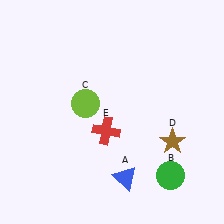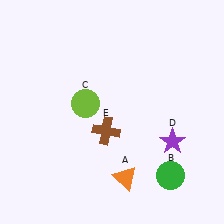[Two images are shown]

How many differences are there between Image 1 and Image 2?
There are 3 differences between the two images.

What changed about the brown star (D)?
In Image 1, D is brown. In Image 2, it changed to purple.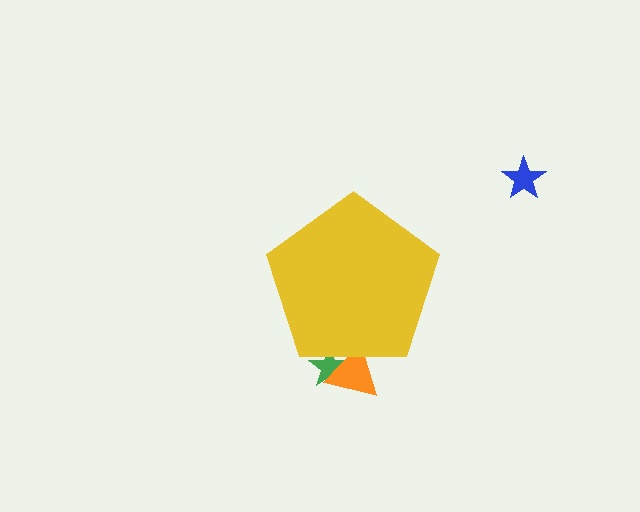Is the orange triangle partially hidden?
Yes, the orange triangle is partially hidden behind the yellow pentagon.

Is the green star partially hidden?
Yes, the green star is partially hidden behind the yellow pentagon.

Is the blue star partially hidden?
No, the blue star is fully visible.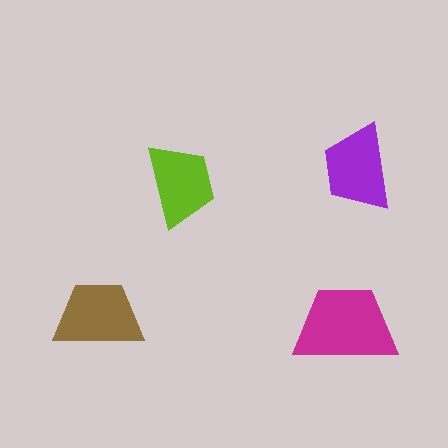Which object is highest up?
The purple trapezoid is topmost.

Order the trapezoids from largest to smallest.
the magenta one, the brown one, the purple one, the lime one.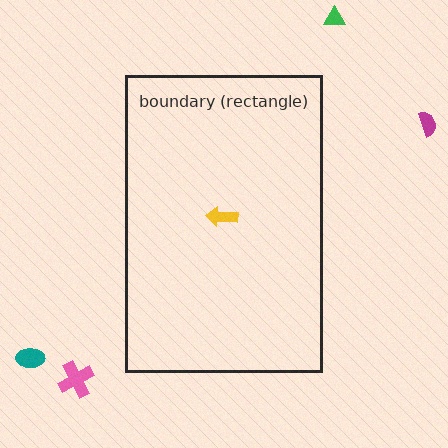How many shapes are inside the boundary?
1 inside, 4 outside.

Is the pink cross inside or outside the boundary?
Outside.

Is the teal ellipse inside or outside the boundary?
Outside.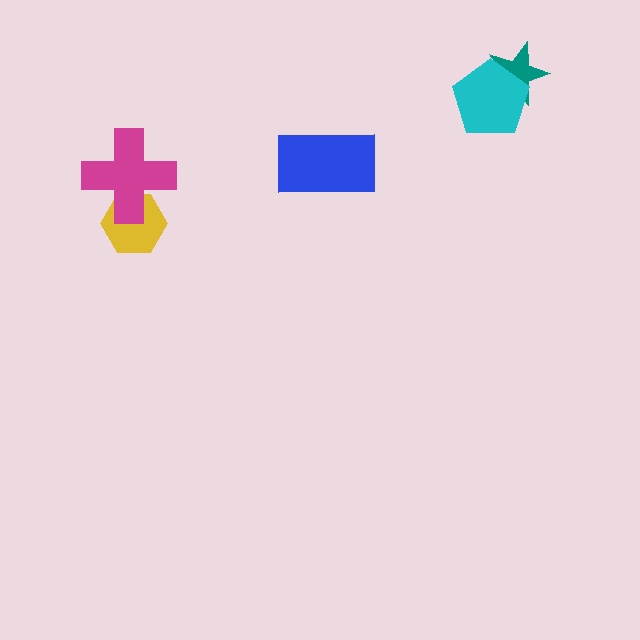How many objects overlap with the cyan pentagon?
1 object overlaps with the cyan pentagon.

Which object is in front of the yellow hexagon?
The magenta cross is in front of the yellow hexagon.